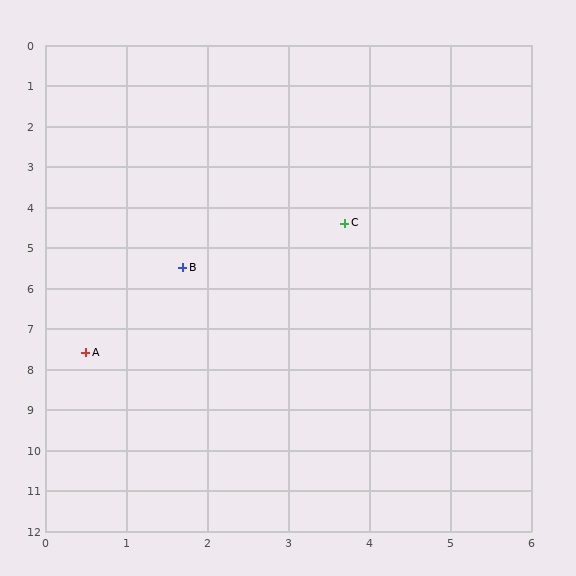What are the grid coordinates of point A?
Point A is at approximately (0.5, 7.6).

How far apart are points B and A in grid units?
Points B and A are about 2.4 grid units apart.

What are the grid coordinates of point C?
Point C is at approximately (3.7, 4.4).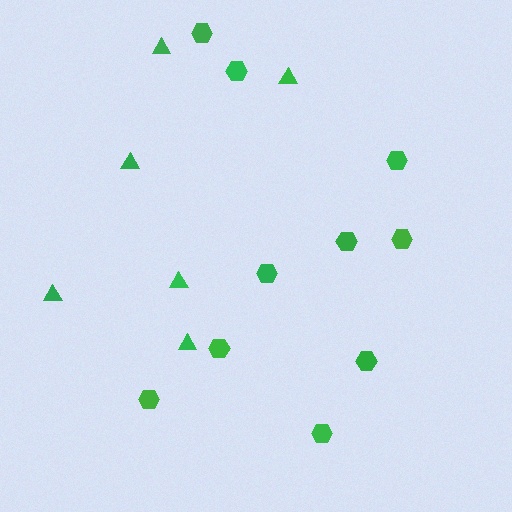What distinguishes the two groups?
There are 2 groups: one group of hexagons (10) and one group of triangles (6).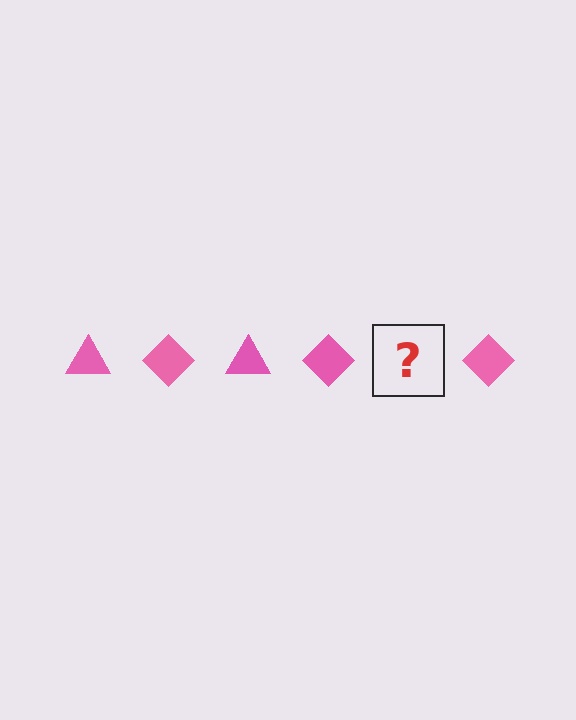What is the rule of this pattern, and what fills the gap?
The rule is that the pattern cycles through triangle, diamond shapes in pink. The gap should be filled with a pink triangle.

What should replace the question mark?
The question mark should be replaced with a pink triangle.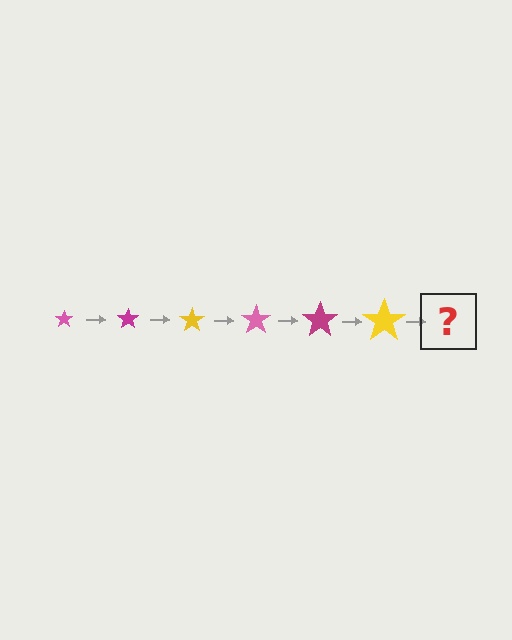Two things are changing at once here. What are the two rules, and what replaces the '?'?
The two rules are that the star grows larger each step and the color cycles through pink, magenta, and yellow. The '?' should be a pink star, larger than the previous one.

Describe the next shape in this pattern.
It should be a pink star, larger than the previous one.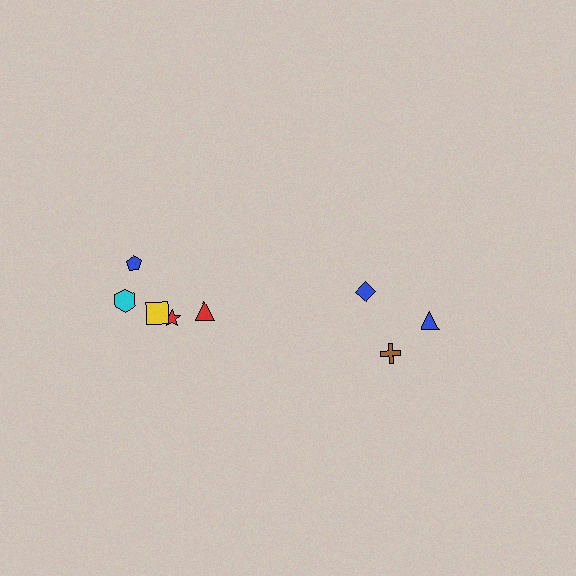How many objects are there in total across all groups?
There are 8 objects.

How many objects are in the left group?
There are 5 objects.